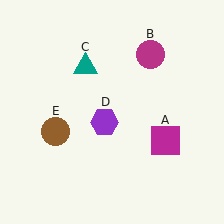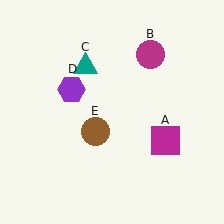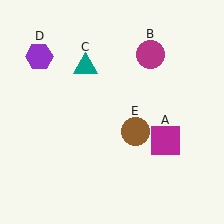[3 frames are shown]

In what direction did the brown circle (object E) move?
The brown circle (object E) moved right.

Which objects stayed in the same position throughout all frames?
Magenta square (object A) and magenta circle (object B) and teal triangle (object C) remained stationary.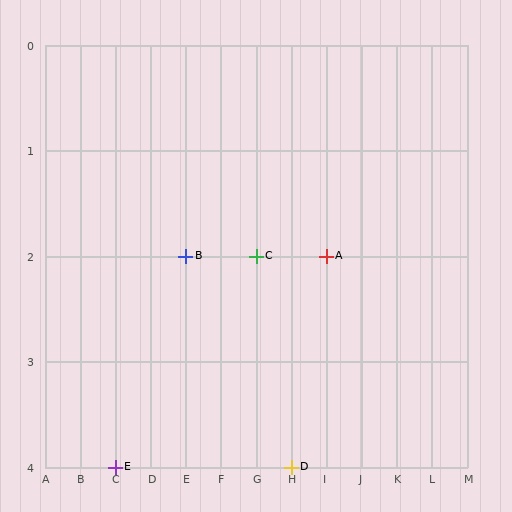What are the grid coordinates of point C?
Point C is at grid coordinates (G, 2).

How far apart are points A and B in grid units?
Points A and B are 4 columns apart.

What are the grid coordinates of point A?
Point A is at grid coordinates (I, 2).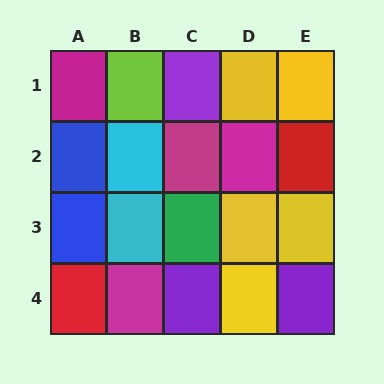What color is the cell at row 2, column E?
Red.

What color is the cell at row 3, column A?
Blue.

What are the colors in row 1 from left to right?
Magenta, lime, purple, yellow, yellow.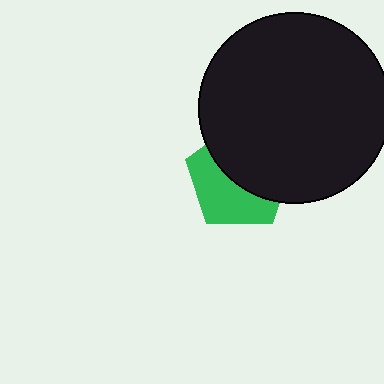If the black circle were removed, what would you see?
You would see the complete green pentagon.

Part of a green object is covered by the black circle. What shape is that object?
It is a pentagon.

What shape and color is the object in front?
The object in front is a black circle.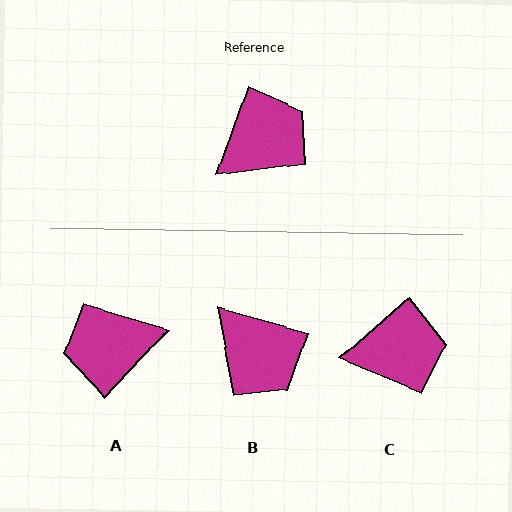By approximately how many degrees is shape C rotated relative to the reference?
Approximately 29 degrees clockwise.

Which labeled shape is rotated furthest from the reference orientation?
A, about 156 degrees away.